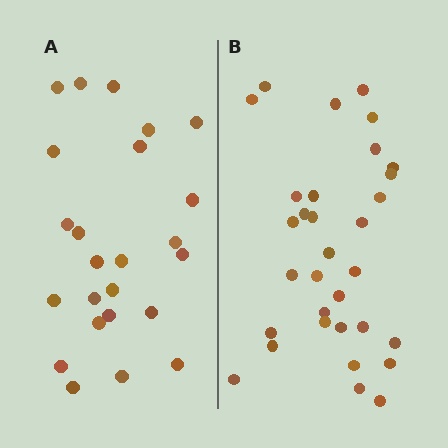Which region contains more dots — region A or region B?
Region B (the right region) has more dots.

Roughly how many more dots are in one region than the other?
Region B has roughly 8 or so more dots than region A.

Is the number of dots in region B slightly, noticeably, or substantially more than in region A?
Region B has noticeably more, but not dramatically so. The ratio is roughly 1.3 to 1.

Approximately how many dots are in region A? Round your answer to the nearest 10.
About 20 dots. (The exact count is 24, which rounds to 20.)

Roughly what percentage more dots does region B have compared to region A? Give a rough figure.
About 35% more.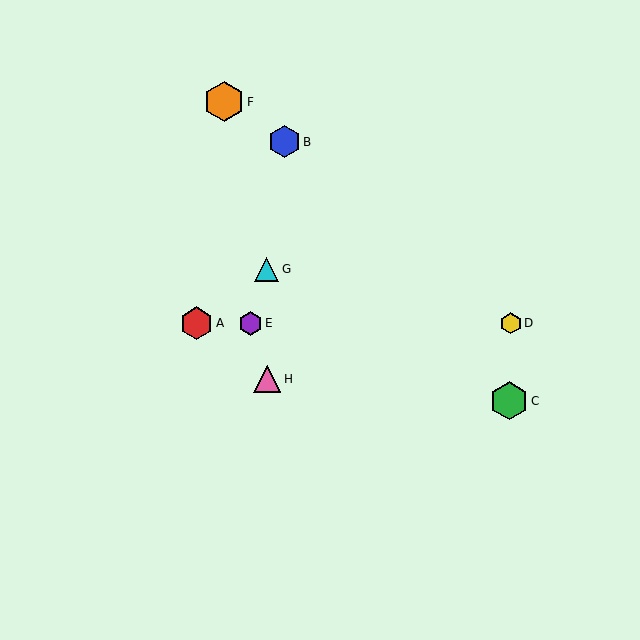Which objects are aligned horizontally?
Objects A, D, E are aligned horizontally.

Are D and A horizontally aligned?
Yes, both are at y≈323.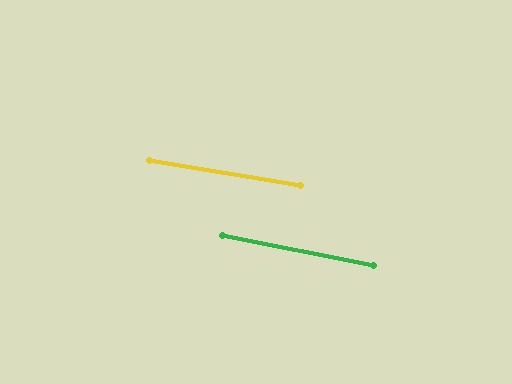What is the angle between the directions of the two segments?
Approximately 2 degrees.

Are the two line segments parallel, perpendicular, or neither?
Parallel — their directions differ by only 1.6°.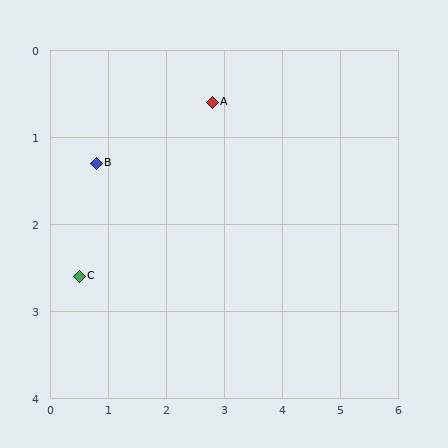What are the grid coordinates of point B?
Point B is at approximately (0.8, 1.3).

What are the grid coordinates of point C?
Point C is at approximately (0.5, 2.6).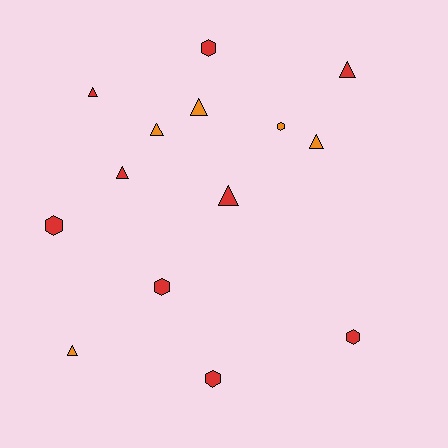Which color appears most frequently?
Red, with 9 objects.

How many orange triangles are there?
There are 4 orange triangles.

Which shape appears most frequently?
Triangle, with 8 objects.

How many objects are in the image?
There are 14 objects.